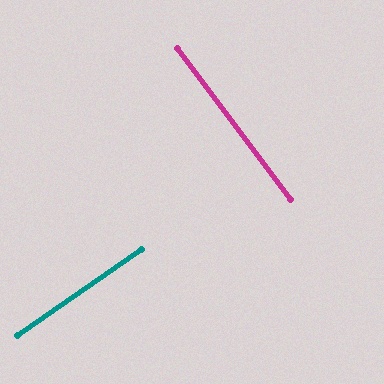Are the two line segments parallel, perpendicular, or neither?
Perpendicular — they meet at approximately 88°.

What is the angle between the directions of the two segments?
Approximately 88 degrees.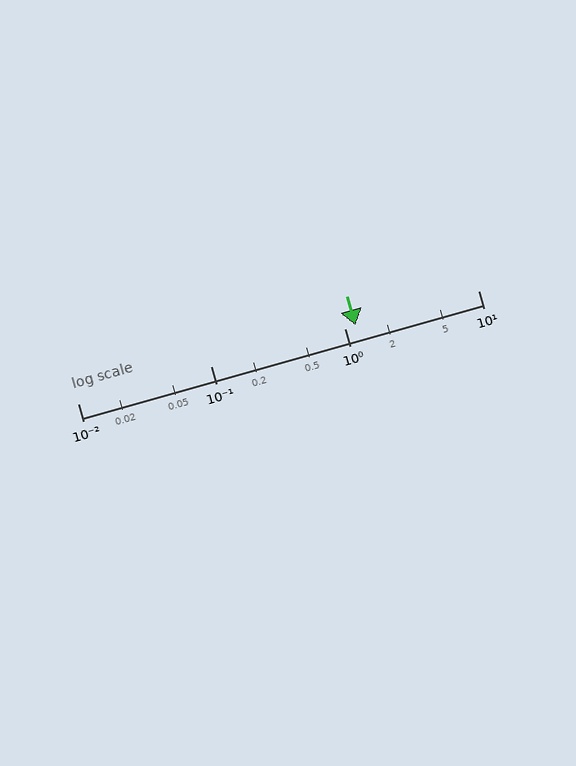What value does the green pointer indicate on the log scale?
The pointer indicates approximately 1.2.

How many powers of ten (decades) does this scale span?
The scale spans 3 decades, from 0.01 to 10.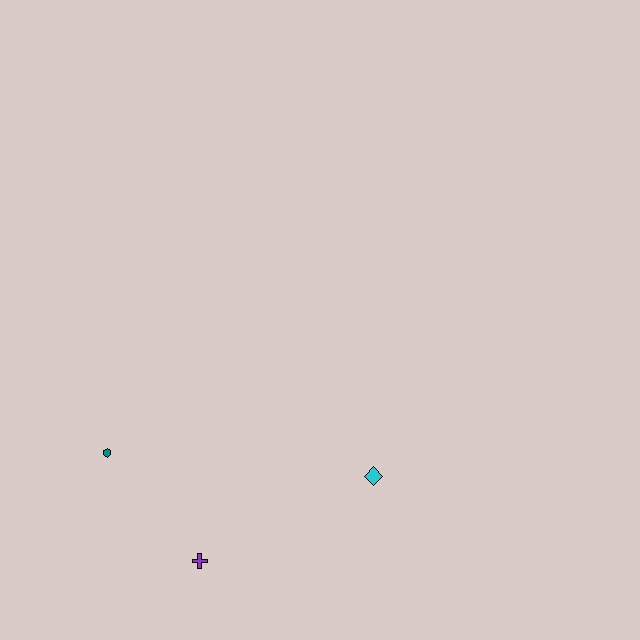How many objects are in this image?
There are 3 objects.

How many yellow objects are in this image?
There are no yellow objects.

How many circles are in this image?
There are no circles.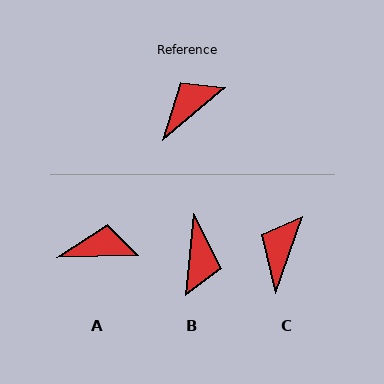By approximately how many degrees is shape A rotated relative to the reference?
Approximately 39 degrees clockwise.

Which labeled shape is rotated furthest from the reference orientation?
B, about 135 degrees away.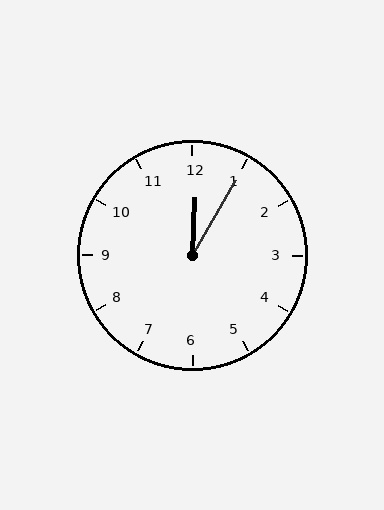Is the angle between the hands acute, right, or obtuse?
It is acute.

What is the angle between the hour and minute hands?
Approximately 28 degrees.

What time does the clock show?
12:05.